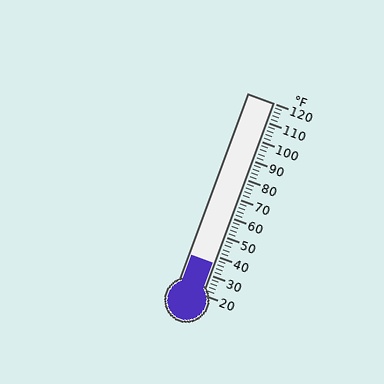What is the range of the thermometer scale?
The thermometer scale ranges from 20°F to 120°F.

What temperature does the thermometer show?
The thermometer shows approximately 36°F.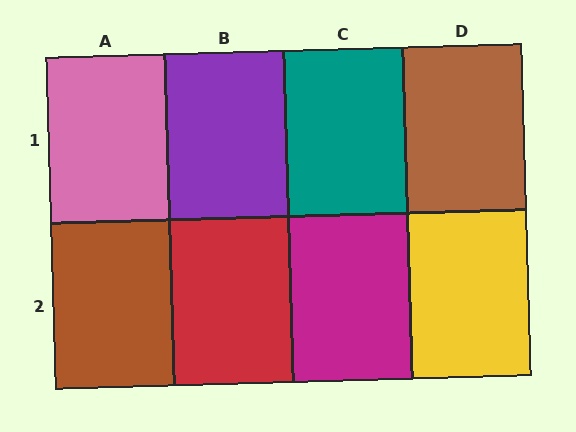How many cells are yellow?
1 cell is yellow.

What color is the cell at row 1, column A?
Pink.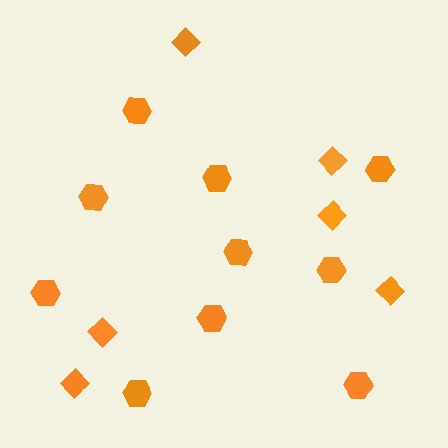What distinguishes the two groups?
There are 2 groups: one group of hexagons (10) and one group of diamonds (6).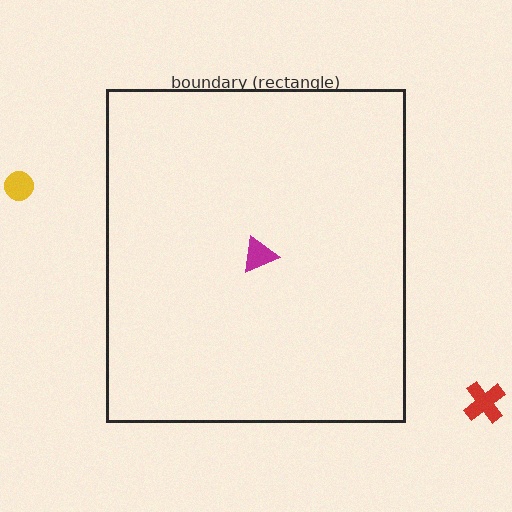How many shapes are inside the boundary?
1 inside, 2 outside.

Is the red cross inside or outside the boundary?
Outside.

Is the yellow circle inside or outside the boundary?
Outside.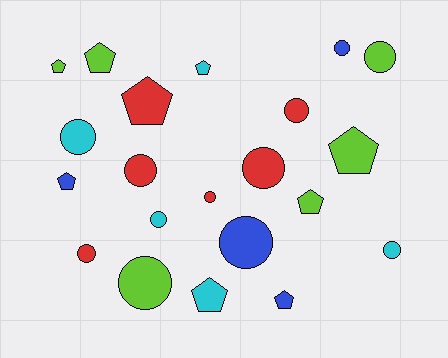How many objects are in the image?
There are 21 objects.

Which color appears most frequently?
Red, with 6 objects.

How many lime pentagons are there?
There are 4 lime pentagons.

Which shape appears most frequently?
Circle, with 12 objects.